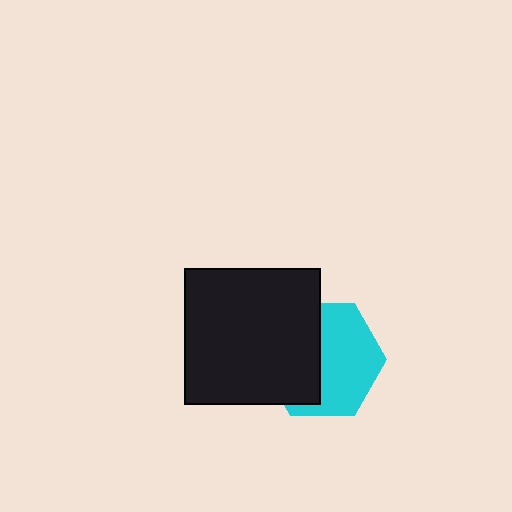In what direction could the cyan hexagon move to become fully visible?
The cyan hexagon could move right. That would shift it out from behind the black square entirely.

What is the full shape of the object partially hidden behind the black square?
The partially hidden object is a cyan hexagon.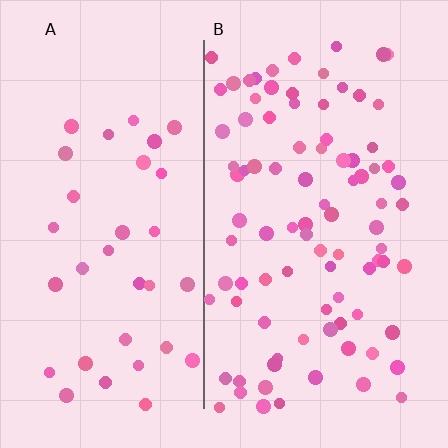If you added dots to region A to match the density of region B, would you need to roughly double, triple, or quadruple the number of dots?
Approximately triple.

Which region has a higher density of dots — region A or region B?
B (the right).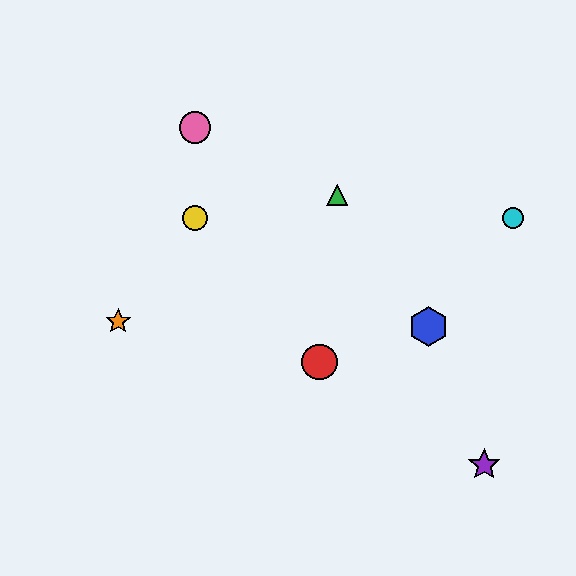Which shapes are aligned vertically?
The yellow circle, the pink circle are aligned vertically.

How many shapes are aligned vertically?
2 shapes (the yellow circle, the pink circle) are aligned vertically.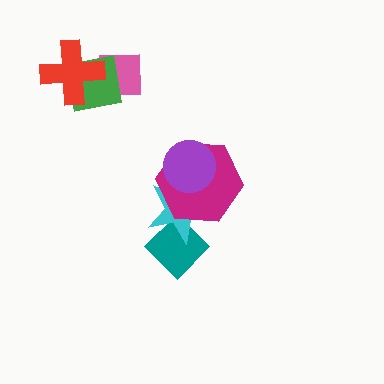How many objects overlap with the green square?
2 objects overlap with the green square.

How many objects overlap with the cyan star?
3 objects overlap with the cyan star.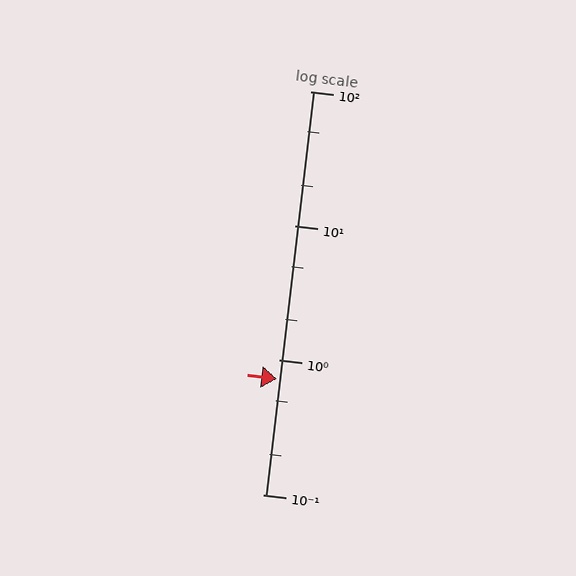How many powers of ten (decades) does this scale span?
The scale spans 3 decades, from 0.1 to 100.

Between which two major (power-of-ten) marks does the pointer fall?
The pointer is between 0.1 and 1.